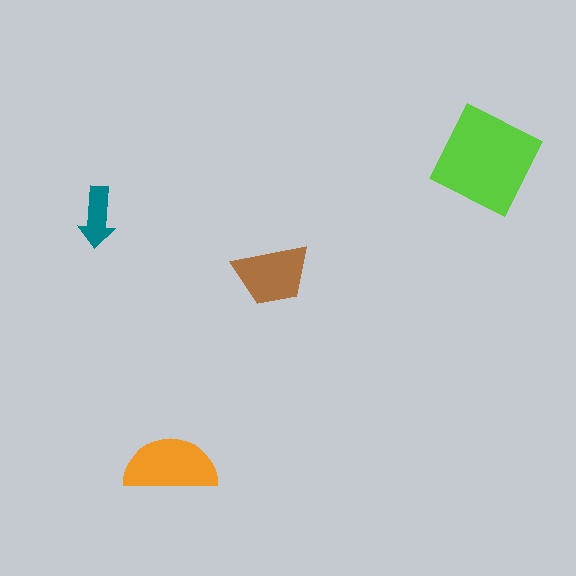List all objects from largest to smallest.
The lime diamond, the orange semicircle, the brown trapezoid, the teal arrow.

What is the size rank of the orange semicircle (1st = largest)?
2nd.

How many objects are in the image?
There are 4 objects in the image.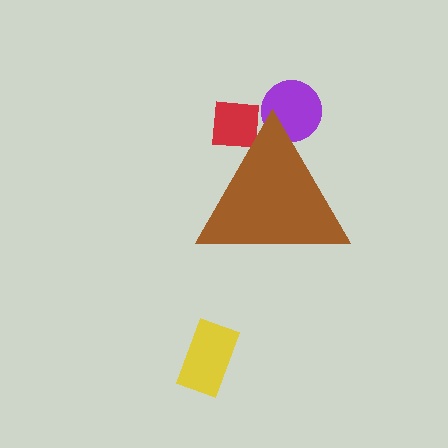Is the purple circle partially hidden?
Yes, the purple circle is partially hidden behind the brown triangle.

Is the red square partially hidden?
Yes, the red square is partially hidden behind the brown triangle.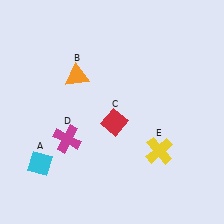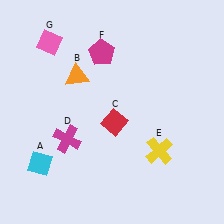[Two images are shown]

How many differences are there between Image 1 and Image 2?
There are 2 differences between the two images.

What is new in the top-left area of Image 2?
A magenta pentagon (F) was added in the top-left area of Image 2.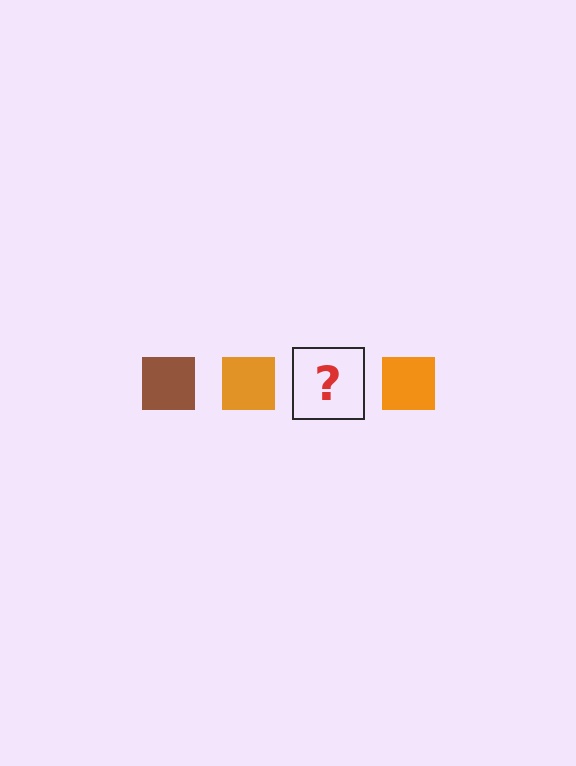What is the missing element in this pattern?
The missing element is a brown square.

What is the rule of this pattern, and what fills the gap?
The rule is that the pattern cycles through brown, orange squares. The gap should be filled with a brown square.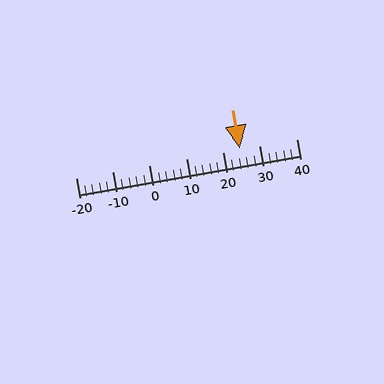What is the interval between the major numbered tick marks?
The major tick marks are spaced 10 units apart.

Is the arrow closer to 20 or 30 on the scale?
The arrow is closer to 20.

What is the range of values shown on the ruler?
The ruler shows values from -20 to 40.